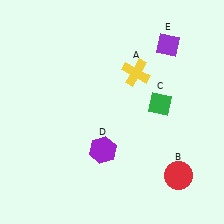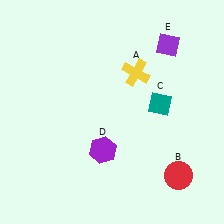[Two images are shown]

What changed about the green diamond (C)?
In Image 1, C is green. In Image 2, it changed to teal.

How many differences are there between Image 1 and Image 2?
There is 1 difference between the two images.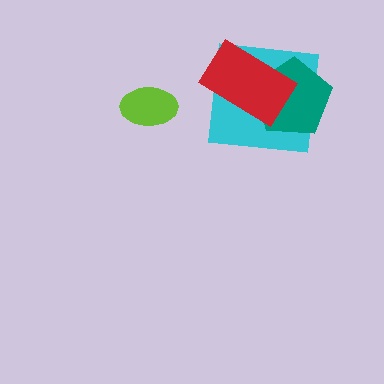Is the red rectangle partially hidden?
No, no other shape covers it.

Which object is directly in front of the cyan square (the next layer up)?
The teal pentagon is directly in front of the cyan square.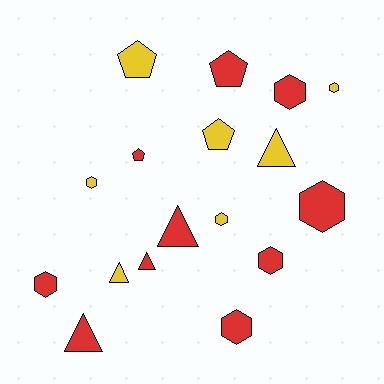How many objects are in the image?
There are 17 objects.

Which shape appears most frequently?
Hexagon, with 8 objects.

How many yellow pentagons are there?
There are 2 yellow pentagons.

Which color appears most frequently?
Red, with 10 objects.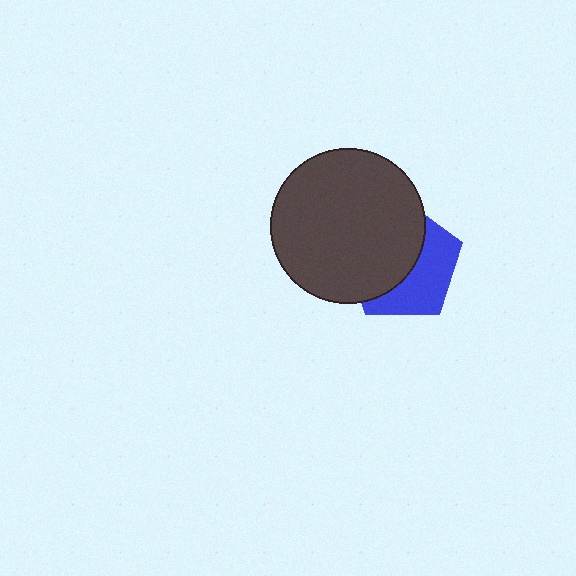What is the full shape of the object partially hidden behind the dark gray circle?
The partially hidden object is a blue pentagon.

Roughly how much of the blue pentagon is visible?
A small part of it is visible (roughly 44%).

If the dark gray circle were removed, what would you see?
You would see the complete blue pentagon.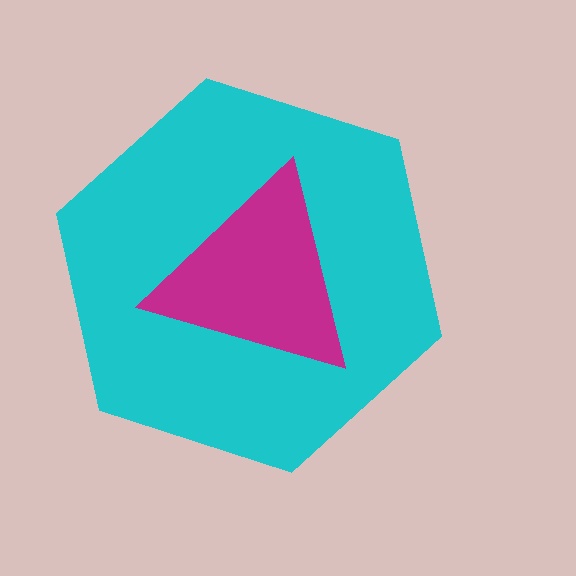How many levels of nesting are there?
2.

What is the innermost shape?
The magenta triangle.